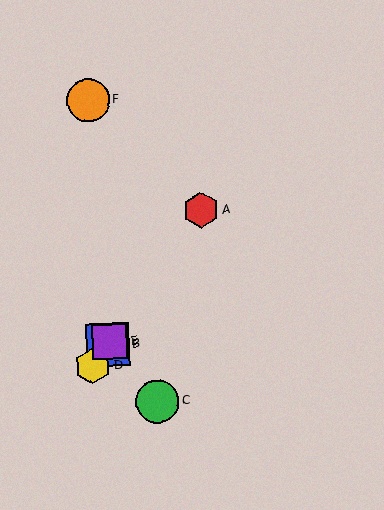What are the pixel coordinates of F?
Object F is at (88, 100).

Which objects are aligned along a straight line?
Objects A, B, D, E are aligned along a straight line.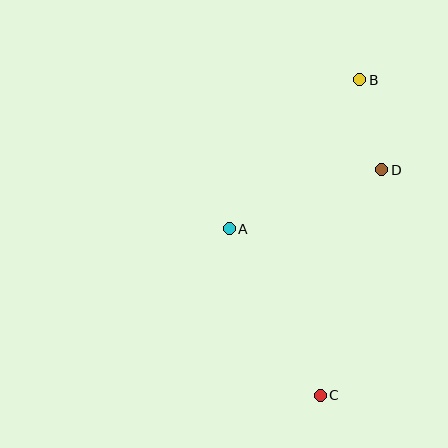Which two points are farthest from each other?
Points B and C are farthest from each other.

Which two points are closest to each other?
Points B and D are closest to each other.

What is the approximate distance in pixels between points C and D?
The distance between C and D is approximately 234 pixels.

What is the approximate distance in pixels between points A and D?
The distance between A and D is approximately 164 pixels.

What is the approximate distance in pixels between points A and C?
The distance between A and C is approximately 190 pixels.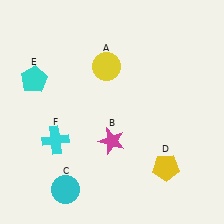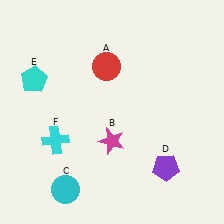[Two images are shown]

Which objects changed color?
A changed from yellow to red. D changed from yellow to purple.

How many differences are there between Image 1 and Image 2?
There are 2 differences between the two images.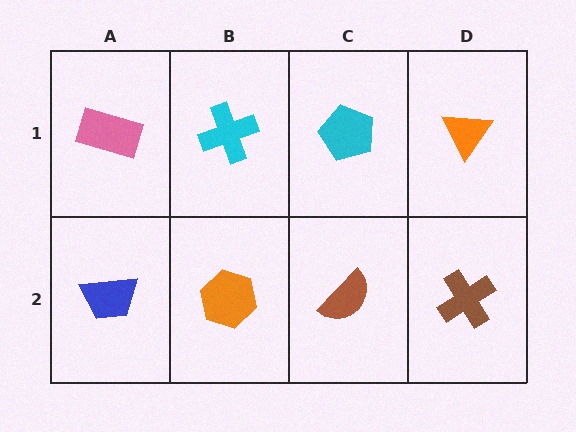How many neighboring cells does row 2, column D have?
2.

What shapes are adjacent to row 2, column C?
A cyan pentagon (row 1, column C), an orange hexagon (row 2, column B), a brown cross (row 2, column D).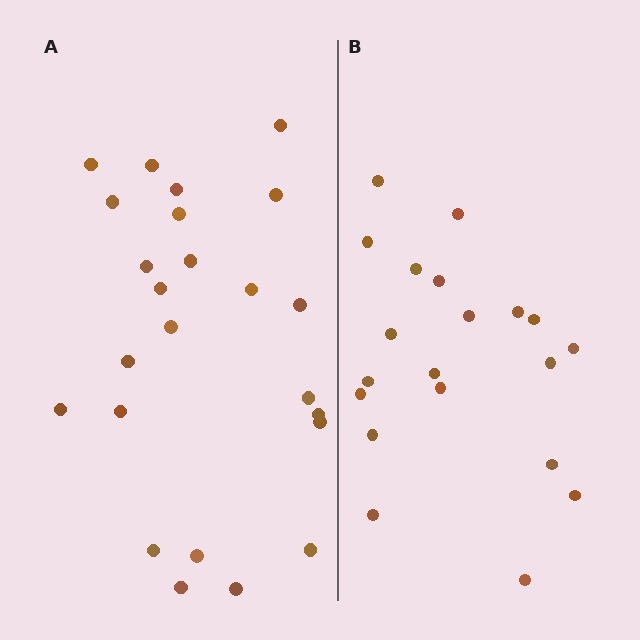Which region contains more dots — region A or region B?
Region A (the left region) has more dots.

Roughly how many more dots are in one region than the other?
Region A has about 4 more dots than region B.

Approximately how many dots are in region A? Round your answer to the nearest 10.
About 20 dots. (The exact count is 24, which rounds to 20.)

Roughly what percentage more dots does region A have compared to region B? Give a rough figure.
About 20% more.